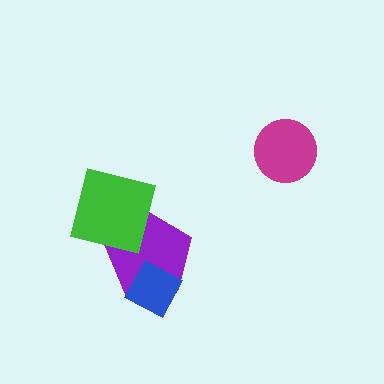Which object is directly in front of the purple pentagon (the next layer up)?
The green square is directly in front of the purple pentagon.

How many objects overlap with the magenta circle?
0 objects overlap with the magenta circle.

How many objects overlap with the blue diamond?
1 object overlaps with the blue diamond.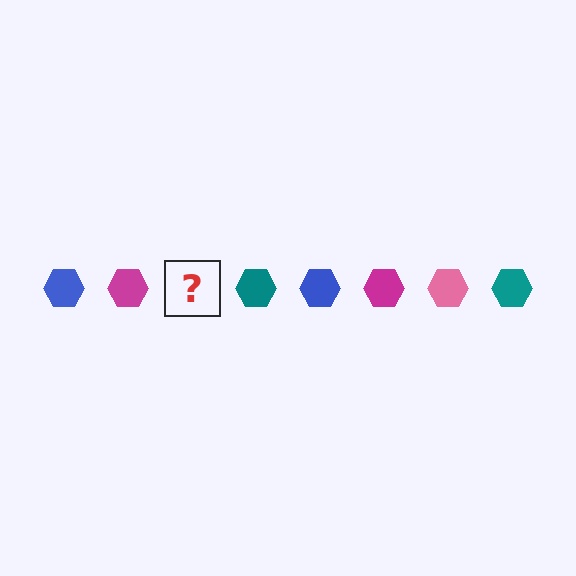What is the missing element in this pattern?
The missing element is a pink hexagon.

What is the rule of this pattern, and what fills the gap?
The rule is that the pattern cycles through blue, magenta, pink, teal hexagons. The gap should be filled with a pink hexagon.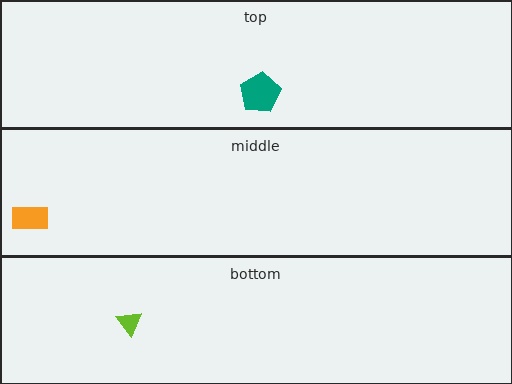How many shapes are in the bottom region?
1.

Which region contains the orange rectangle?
The middle region.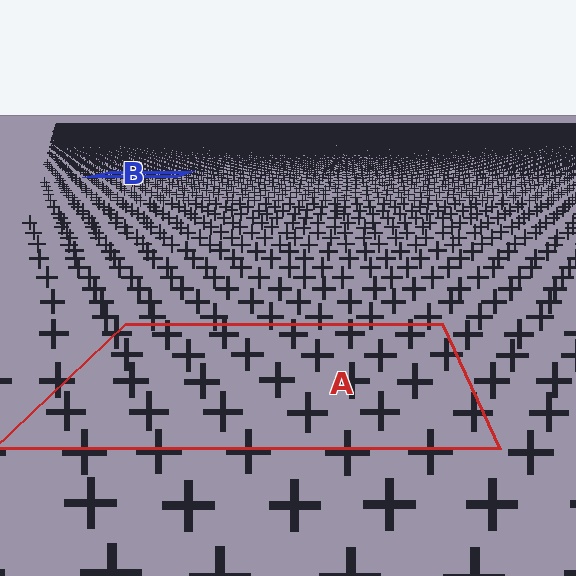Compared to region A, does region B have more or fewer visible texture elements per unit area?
Region B has more texture elements per unit area — they are packed more densely because it is farther away.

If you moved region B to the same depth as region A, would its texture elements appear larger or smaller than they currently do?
They would appear larger. At a closer depth, the same texture elements are projected at a bigger on-screen size.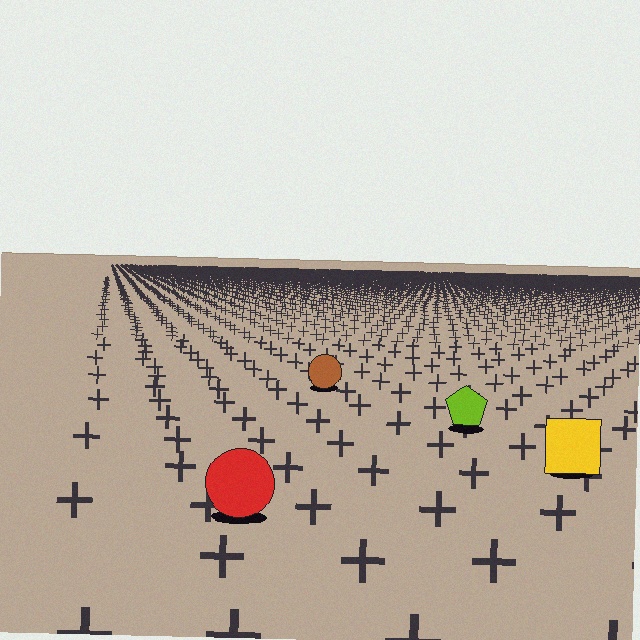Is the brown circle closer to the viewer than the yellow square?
No. The yellow square is closer — you can tell from the texture gradient: the ground texture is coarser near it.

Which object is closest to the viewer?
The red circle is closest. The texture marks near it are larger and more spread out.